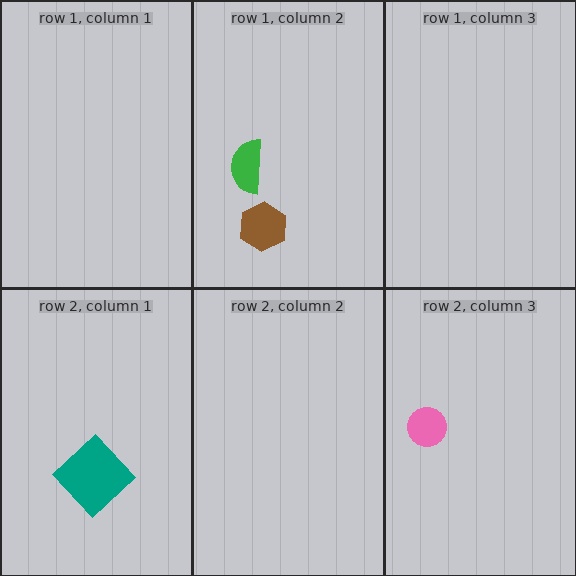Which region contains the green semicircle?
The row 1, column 2 region.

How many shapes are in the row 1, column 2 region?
2.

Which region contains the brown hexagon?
The row 1, column 2 region.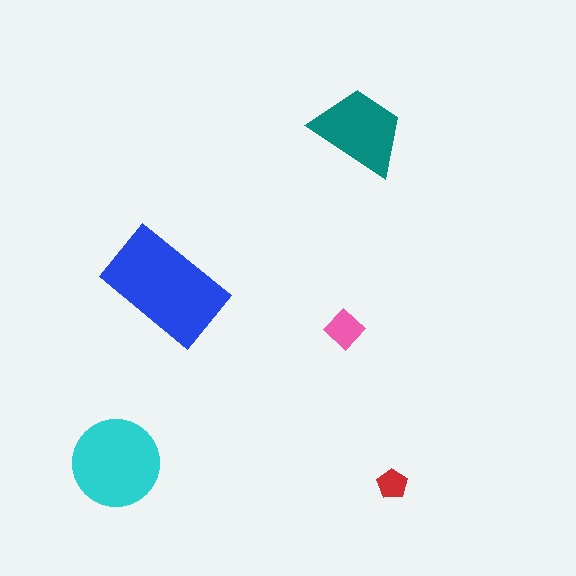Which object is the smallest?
The red pentagon.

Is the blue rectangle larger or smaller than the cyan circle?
Larger.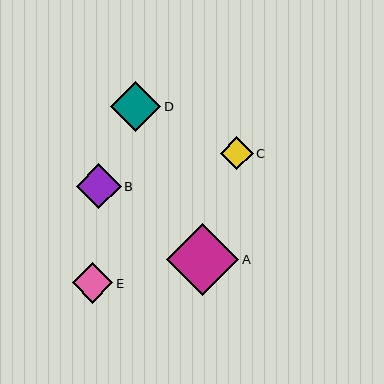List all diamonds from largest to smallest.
From largest to smallest: A, D, B, E, C.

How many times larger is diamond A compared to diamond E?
Diamond A is approximately 1.8 times the size of diamond E.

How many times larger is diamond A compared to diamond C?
Diamond A is approximately 2.2 times the size of diamond C.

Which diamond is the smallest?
Diamond C is the smallest with a size of approximately 33 pixels.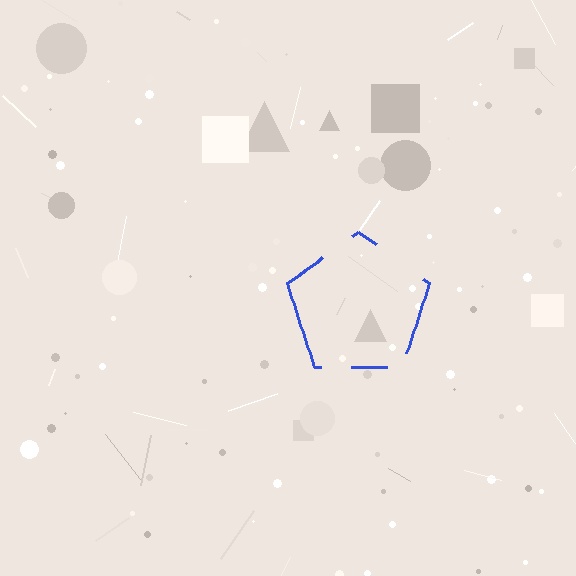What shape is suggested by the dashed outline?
The dashed outline suggests a pentagon.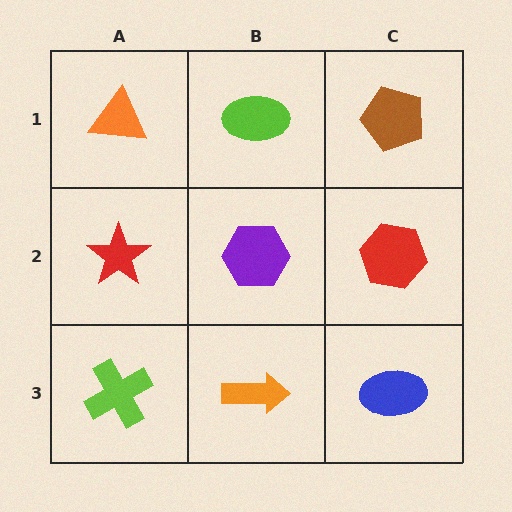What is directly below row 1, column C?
A red hexagon.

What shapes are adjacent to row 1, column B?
A purple hexagon (row 2, column B), an orange triangle (row 1, column A), a brown pentagon (row 1, column C).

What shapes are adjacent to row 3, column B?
A purple hexagon (row 2, column B), a lime cross (row 3, column A), a blue ellipse (row 3, column C).